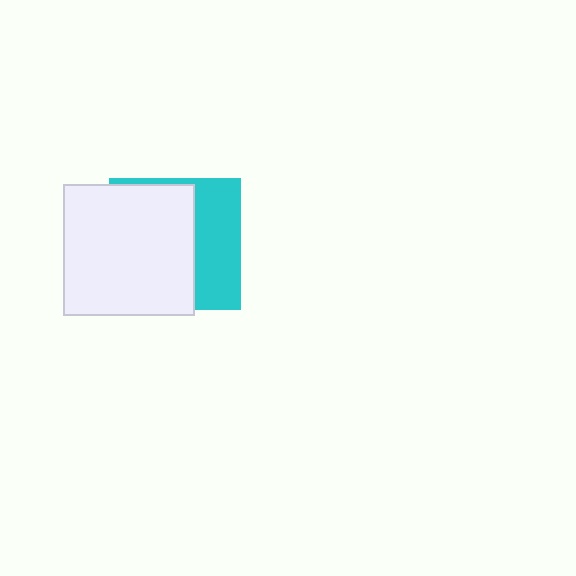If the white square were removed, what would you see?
You would see the complete cyan square.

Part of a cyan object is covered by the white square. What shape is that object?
It is a square.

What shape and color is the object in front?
The object in front is a white square.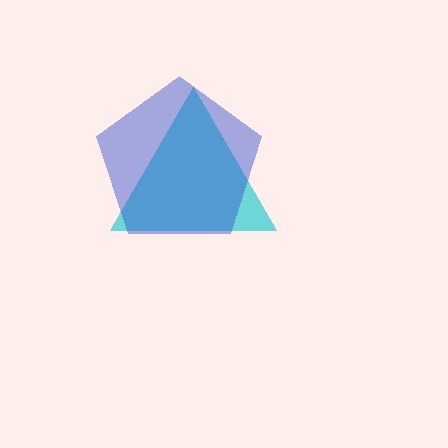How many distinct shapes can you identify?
There are 2 distinct shapes: a cyan triangle, a blue pentagon.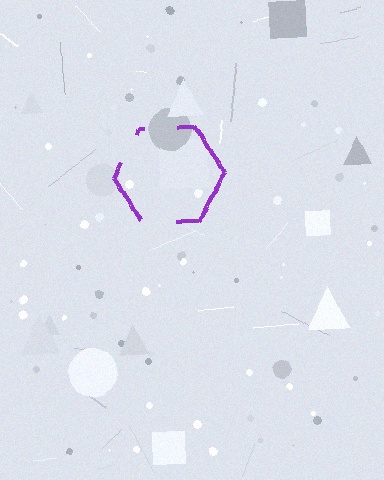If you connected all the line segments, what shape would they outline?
They would outline a hexagon.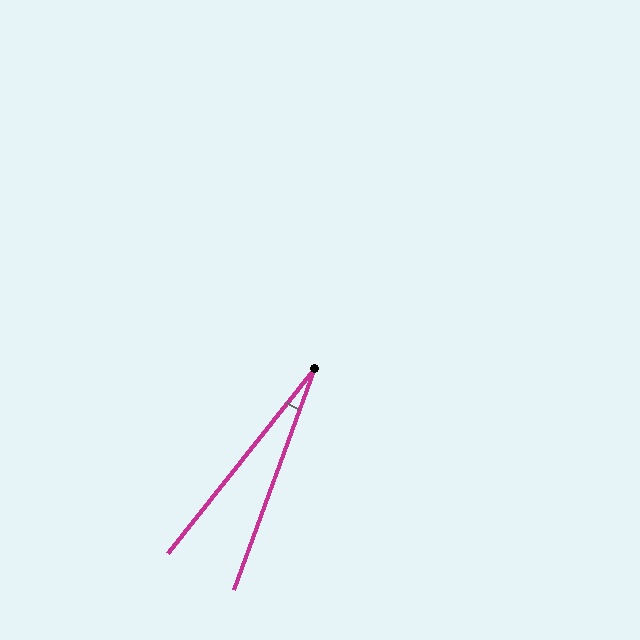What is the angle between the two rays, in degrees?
Approximately 18 degrees.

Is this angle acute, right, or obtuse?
It is acute.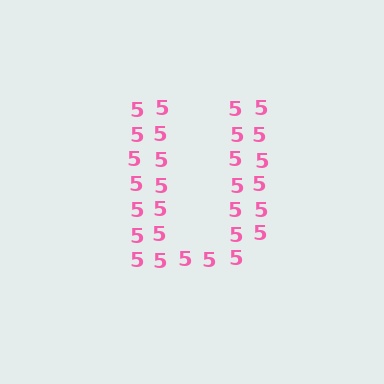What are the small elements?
The small elements are digit 5's.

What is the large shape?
The large shape is the letter U.